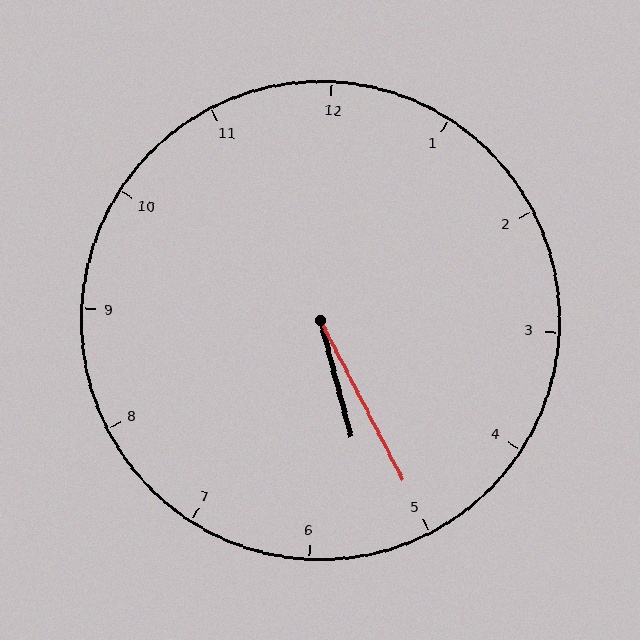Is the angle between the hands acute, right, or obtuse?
It is acute.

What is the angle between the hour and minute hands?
Approximately 12 degrees.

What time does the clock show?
5:25.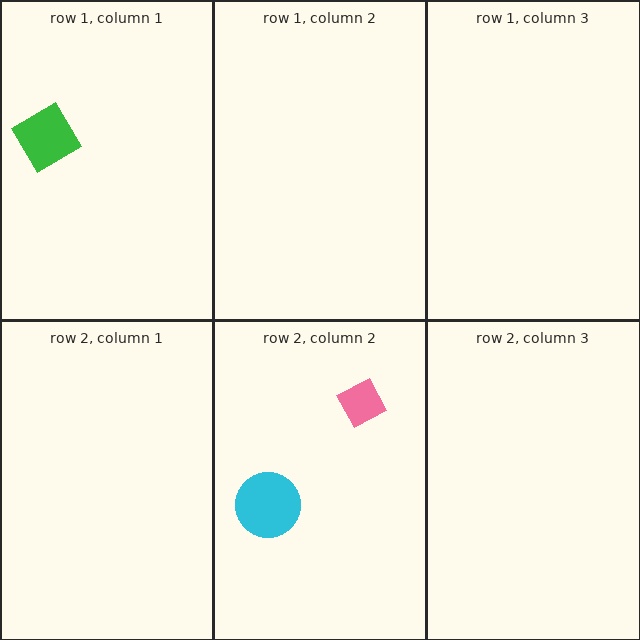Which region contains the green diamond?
The row 1, column 1 region.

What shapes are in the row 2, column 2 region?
The cyan circle, the pink diamond.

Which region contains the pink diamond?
The row 2, column 2 region.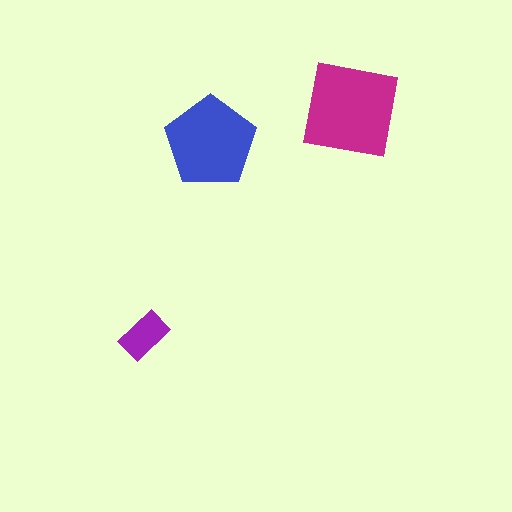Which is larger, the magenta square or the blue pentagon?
The magenta square.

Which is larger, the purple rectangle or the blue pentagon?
The blue pentagon.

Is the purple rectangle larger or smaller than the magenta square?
Smaller.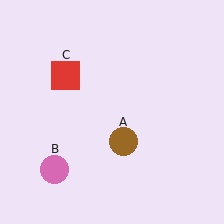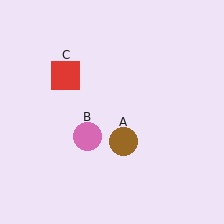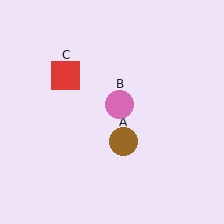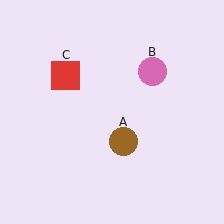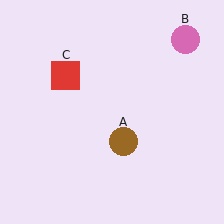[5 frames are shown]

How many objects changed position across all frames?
1 object changed position: pink circle (object B).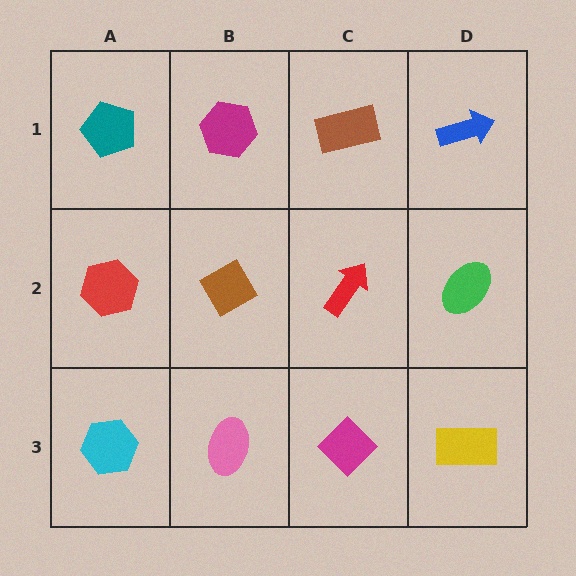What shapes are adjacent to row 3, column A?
A red hexagon (row 2, column A), a pink ellipse (row 3, column B).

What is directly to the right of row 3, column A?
A pink ellipse.